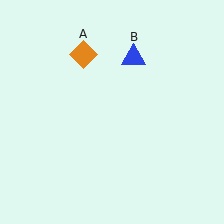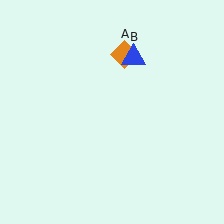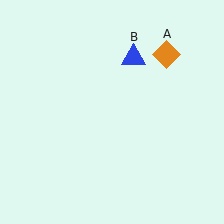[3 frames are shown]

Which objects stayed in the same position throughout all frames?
Blue triangle (object B) remained stationary.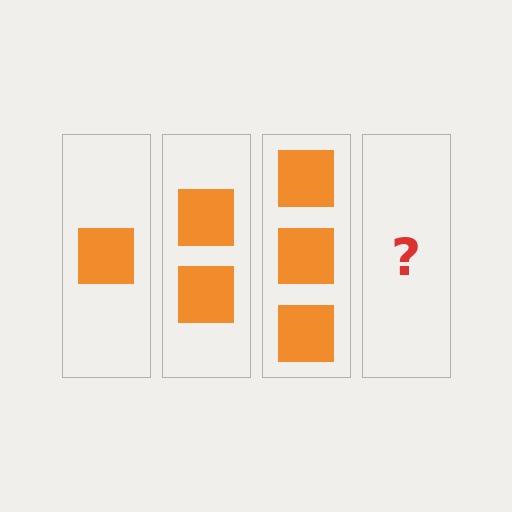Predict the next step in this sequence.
The next step is 4 squares.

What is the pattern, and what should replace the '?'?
The pattern is that each step adds one more square. The '?' should be 4 squares.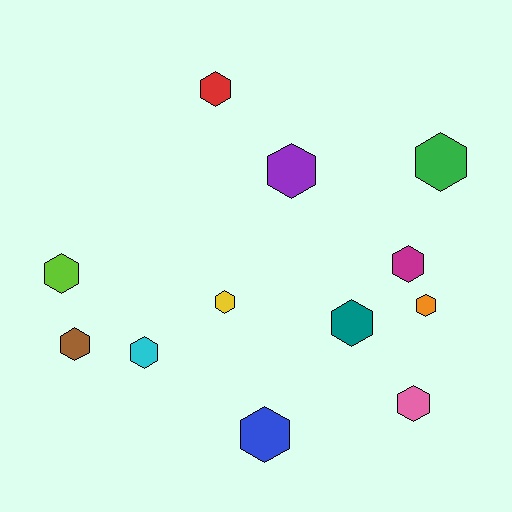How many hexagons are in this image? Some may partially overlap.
There are 12 hexagons.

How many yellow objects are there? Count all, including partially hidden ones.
There is 1 yellow object.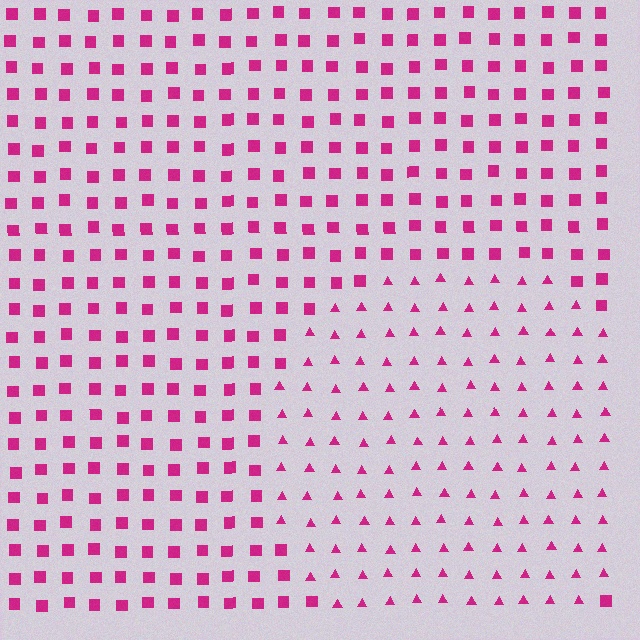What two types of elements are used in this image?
The image uses triangles inside the circle region and squares outside it.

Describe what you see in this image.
The image is filled with small magenta elements arranged in a uniform grid. A circle-shaped region contains triangles, while the surrounding area contains squares. The boundary is defined purely by the change in element shape.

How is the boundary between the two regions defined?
The boundary is defined by a change in element shape: triangles inside vs. squares outside. All elements share the same color and spacing.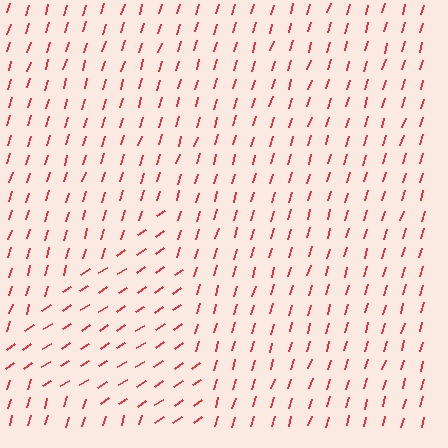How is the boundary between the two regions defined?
The boundary is defined purely by a change in line orientation (approximately 40 degrees difference). All lines are the same color and thickness.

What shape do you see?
I see a triangle.